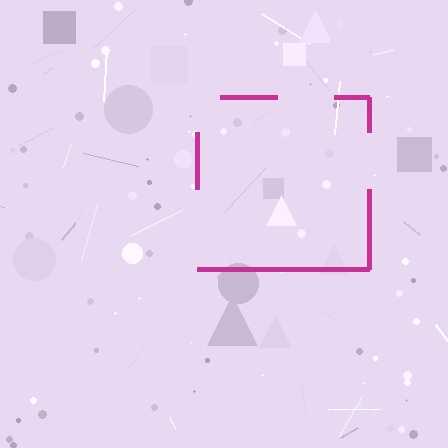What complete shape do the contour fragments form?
The contour fragments form a square.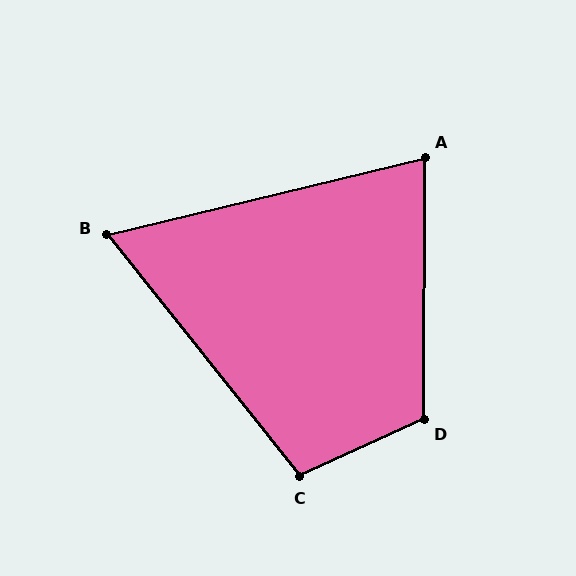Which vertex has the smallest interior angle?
B, at approximately 65 degrees.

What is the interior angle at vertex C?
Approximately 104 degrees (obtuse).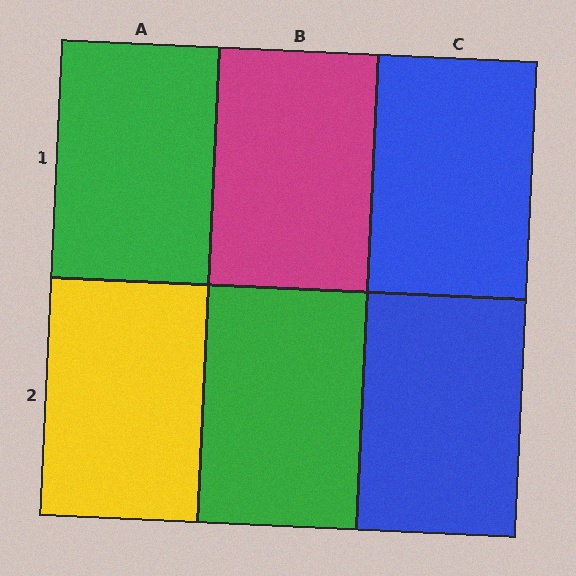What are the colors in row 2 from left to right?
Yellow, green, blue.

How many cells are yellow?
1 cell is yellow.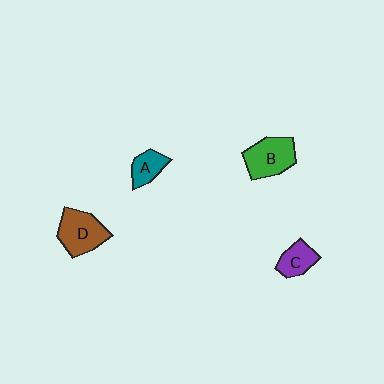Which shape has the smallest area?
Shape A (teal).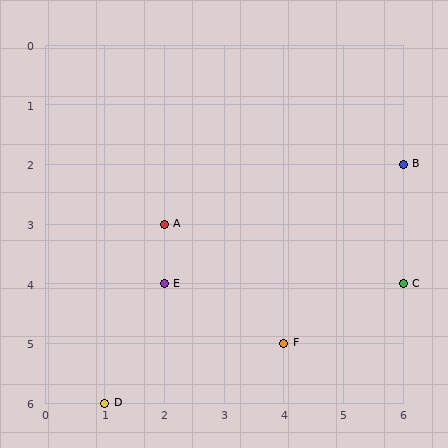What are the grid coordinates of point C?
Point C is at grid coordinates (6, 4).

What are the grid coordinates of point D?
Point D is at grid coordinates (1, 6).